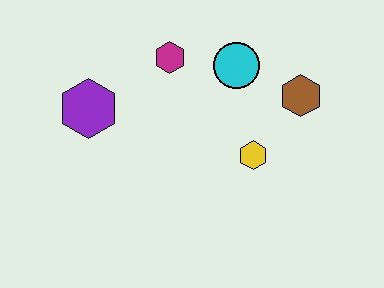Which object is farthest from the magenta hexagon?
The brown hexagon is farthest from the magenta hexagon.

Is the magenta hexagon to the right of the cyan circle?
No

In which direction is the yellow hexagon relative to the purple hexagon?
The yellow hexagon is to the right of the purple hexagon.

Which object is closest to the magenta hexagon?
The cyan circle is closest to the magenta hexagon.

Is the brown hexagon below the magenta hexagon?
Yes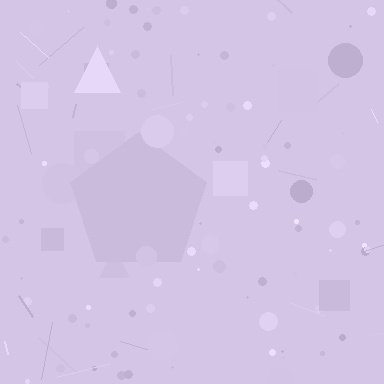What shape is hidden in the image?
A pentagon is hidden in the image.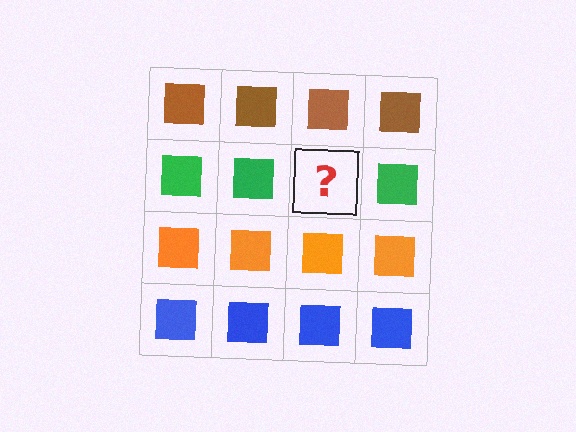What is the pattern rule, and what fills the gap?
The rule is that each row has a consistent color. The gap should be filled with a green square.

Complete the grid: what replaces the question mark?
The question mark should be replaced with a green square.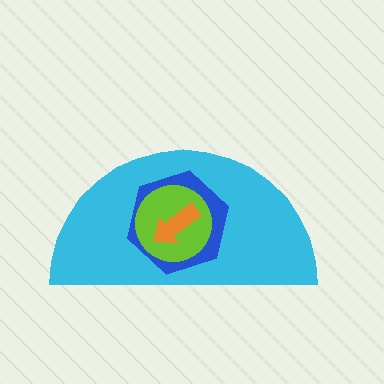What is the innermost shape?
The orange arrow.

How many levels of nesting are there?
4.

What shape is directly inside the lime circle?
The orange arrow.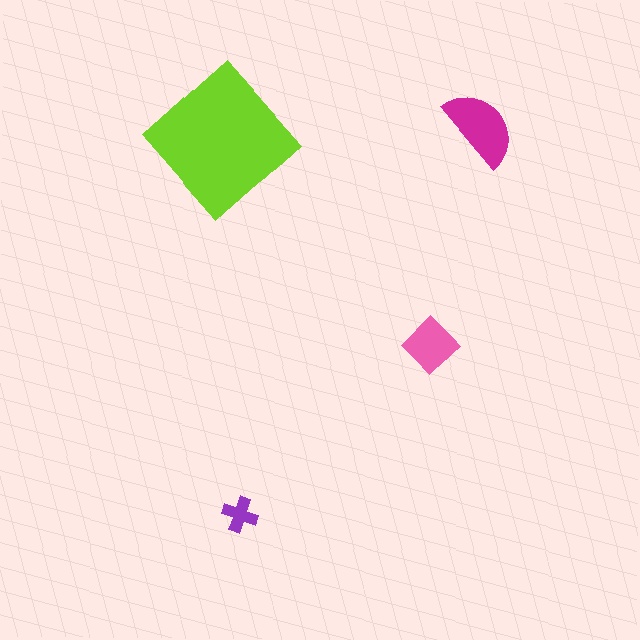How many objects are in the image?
There are 4 objects in the image.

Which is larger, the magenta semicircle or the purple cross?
The magenta semicircle.